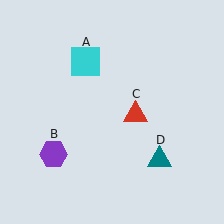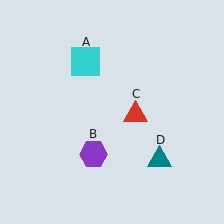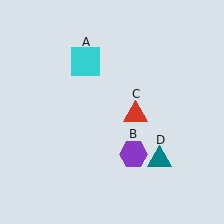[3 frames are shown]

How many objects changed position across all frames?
1 object changed position: purple hexagon (object B).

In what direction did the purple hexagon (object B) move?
The purple hexagon (object B) moved right.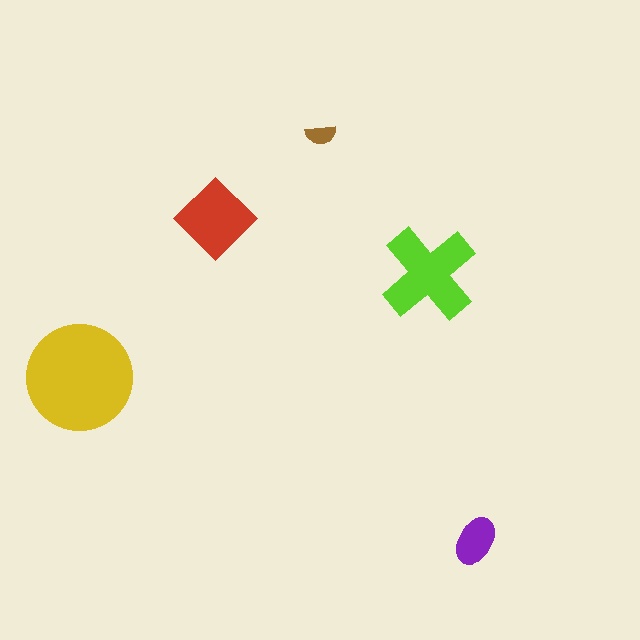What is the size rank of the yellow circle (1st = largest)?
1st.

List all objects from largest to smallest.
The yellow circle, the lime cross, the red diamond, the purple ellipse, the brown semicircle.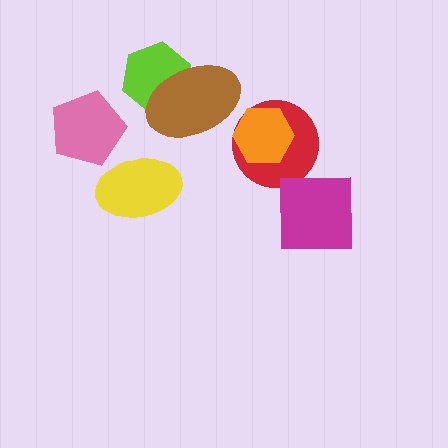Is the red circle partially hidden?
Yes, it is partially covered by another shape.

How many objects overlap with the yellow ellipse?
0 objects overlap with the yellow ellipse.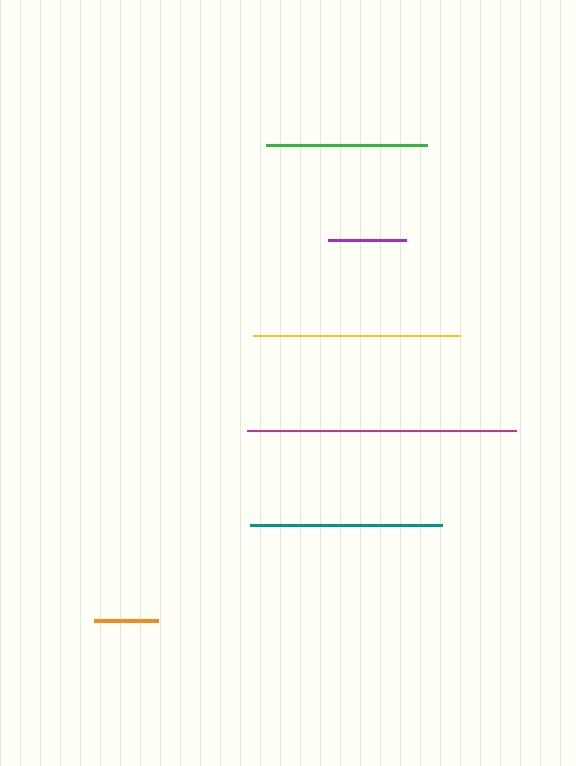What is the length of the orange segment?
The orange segment is approximately 63 pixels long.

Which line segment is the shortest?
The orange line is the shortest at approximately 63 pixels.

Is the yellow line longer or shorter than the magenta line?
The magenta line is longer than the yellow line.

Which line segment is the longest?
The magenta line is the longest at approximately 269 pixels.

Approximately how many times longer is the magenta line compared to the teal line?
The magenta line is approximately 1.4 times the length of the teal line.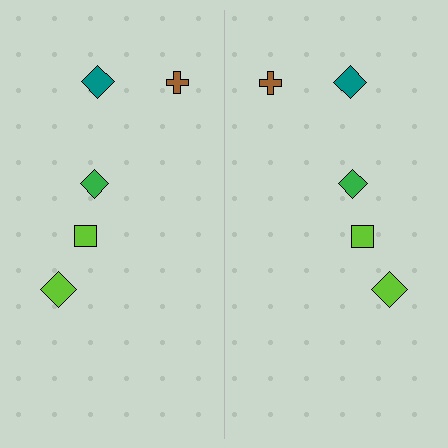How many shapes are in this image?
There are 10 shapes in this image.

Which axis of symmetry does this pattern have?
The pattern has a vertical axis of symmetry running through the center of the image.